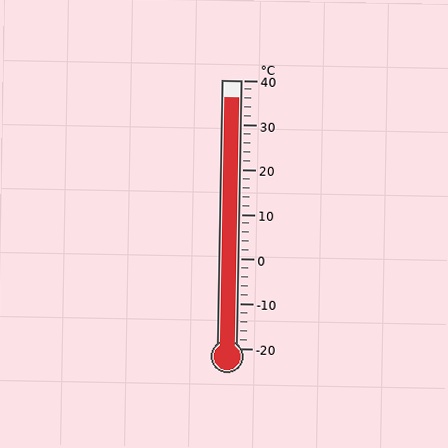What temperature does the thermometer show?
The thermometer shows approximately 36°C.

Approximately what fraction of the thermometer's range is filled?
The thermometer is filled to approximately 95% of its range.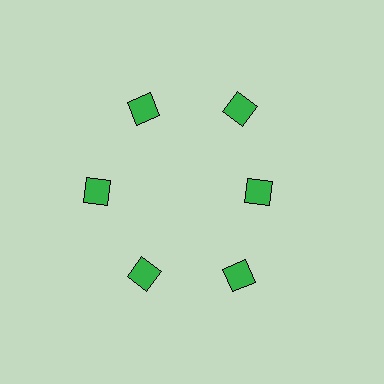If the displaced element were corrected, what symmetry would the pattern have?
It would have 6-fold rotational symmetry — the pattern would map onto itself every 60 degrees.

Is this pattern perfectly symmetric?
No. The 6 green diamonds are arranged in a ring, but one element near the 3 o'clock position is pulled inward toward the center, breaking the 6-fold rotational symmetry.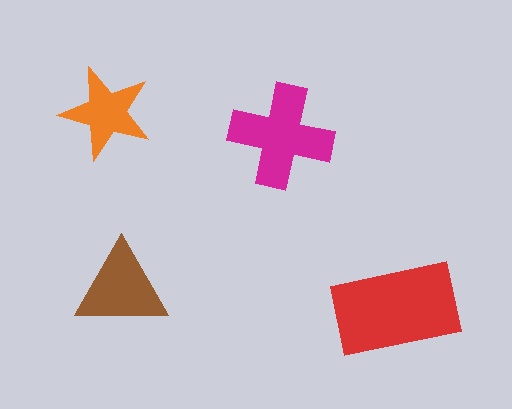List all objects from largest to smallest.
The red rectangle, the magenta cross, the brown triangle, the orange star.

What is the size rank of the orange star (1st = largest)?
4th.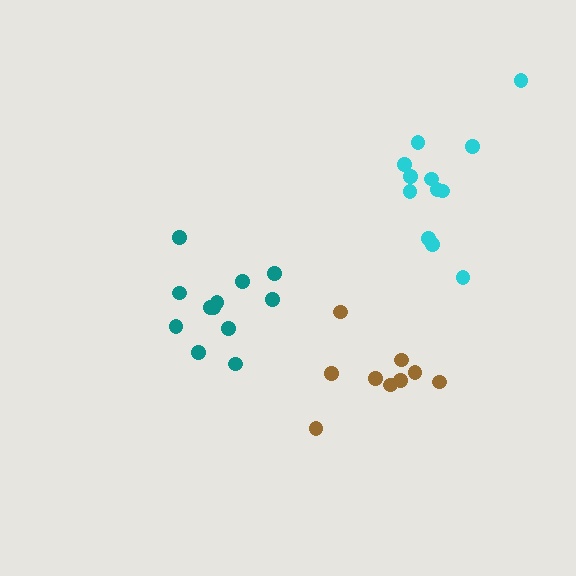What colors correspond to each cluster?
The clusters are colored: brown, teal, cyan.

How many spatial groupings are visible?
There are 3 spatial groupings.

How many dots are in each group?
Group 1: 9 dots, Group 2: 12 dots, Group 3: 12 dots (33 total).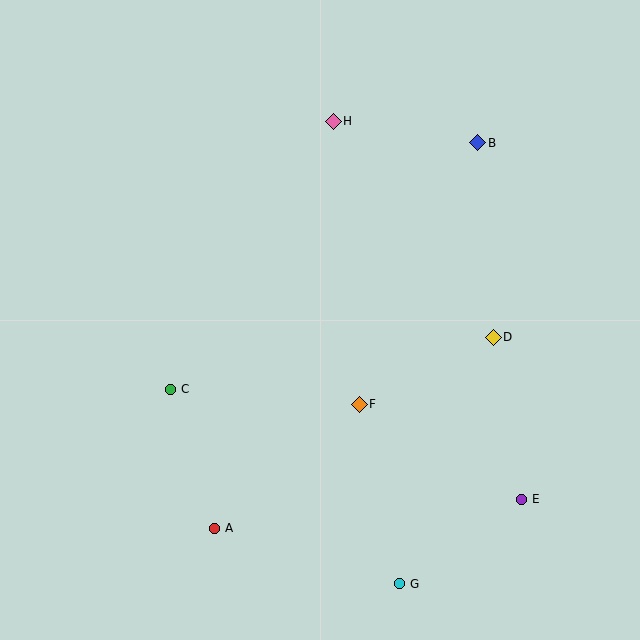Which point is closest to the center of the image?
Point F at (359, 404) is closest to the center.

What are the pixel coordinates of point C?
Point C is at (171, 389).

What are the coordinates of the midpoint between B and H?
The midpoint between B and H is at (406, 132).